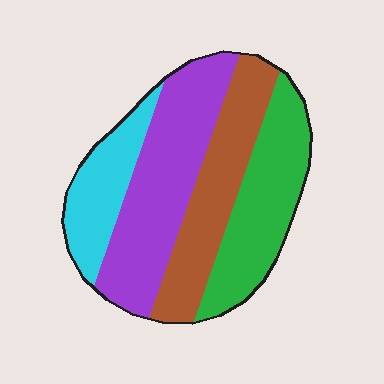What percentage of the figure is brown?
Brown takes up about one quarter (1/4) of the figure.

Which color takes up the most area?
Purple, at roughly 35%.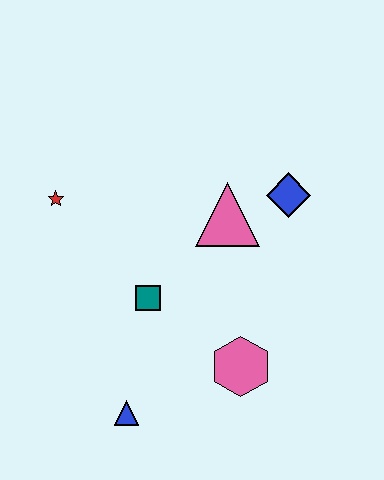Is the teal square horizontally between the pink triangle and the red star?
Yes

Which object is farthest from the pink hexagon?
The red star is farthest from the pink hexagon.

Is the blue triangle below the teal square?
Yes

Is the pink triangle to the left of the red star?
No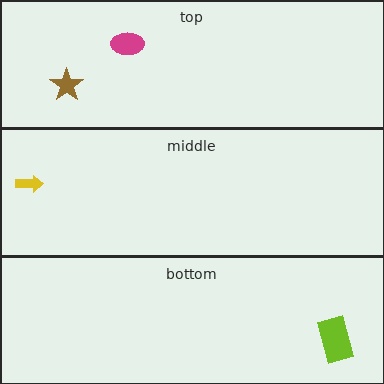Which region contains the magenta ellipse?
The top region.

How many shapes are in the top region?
2.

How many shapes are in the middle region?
1.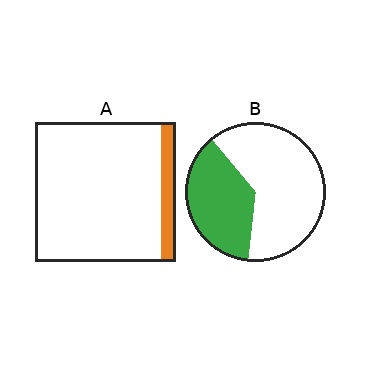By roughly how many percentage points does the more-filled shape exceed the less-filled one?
By roughly 25 percentage points (B over A).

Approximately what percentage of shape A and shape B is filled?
A is approximately 10% and B is approximately 35%.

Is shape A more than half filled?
No.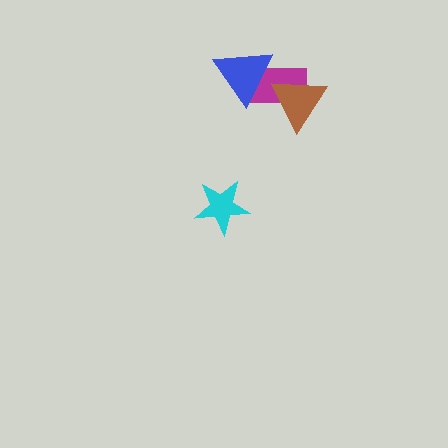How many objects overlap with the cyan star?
0 objects overlap with the cyan star.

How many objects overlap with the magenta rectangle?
2 objects overlap with the magenta rectangle.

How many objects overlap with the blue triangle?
1 object overlaps with the blue triangle.